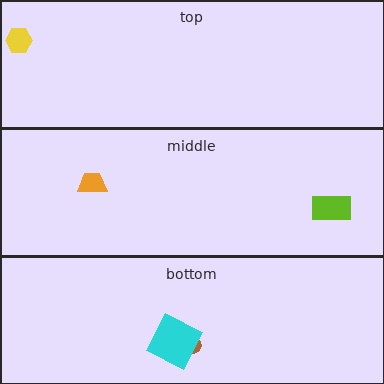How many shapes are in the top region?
1.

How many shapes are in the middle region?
2.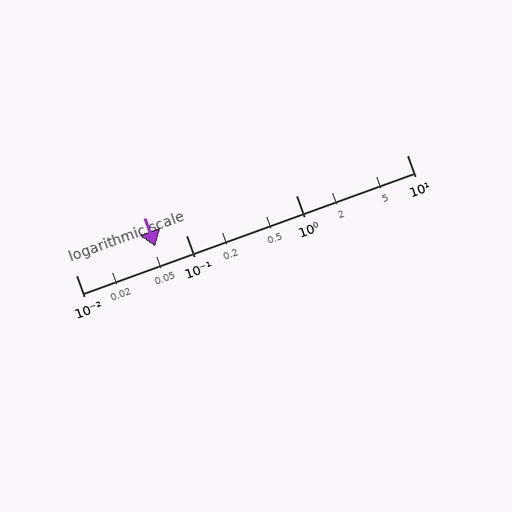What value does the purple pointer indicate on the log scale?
The pointer indicates approximately 0.052.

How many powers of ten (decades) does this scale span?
The scale spans 3 decades, from 0.01 to 10.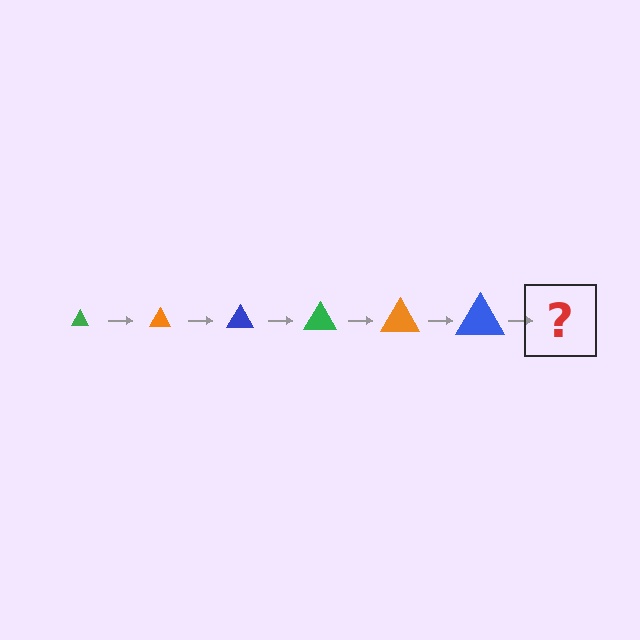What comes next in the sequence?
The next element should be a green triangle, larger than the previous one.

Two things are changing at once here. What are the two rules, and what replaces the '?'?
The two rules are that the triangle grows larger each step and the color cycles through green, orange, and blue. The '?' should be a green triangle, larger than the previous one.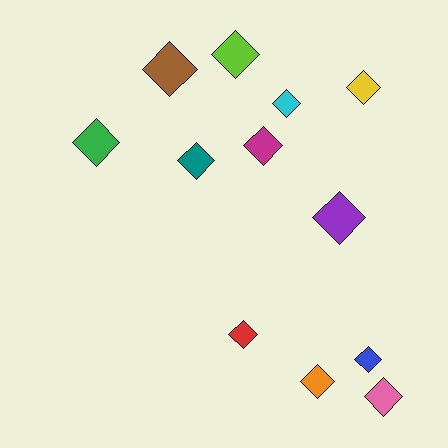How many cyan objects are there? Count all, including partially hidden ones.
There is 1 cyan object.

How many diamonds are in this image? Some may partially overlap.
There are 12 diamonds.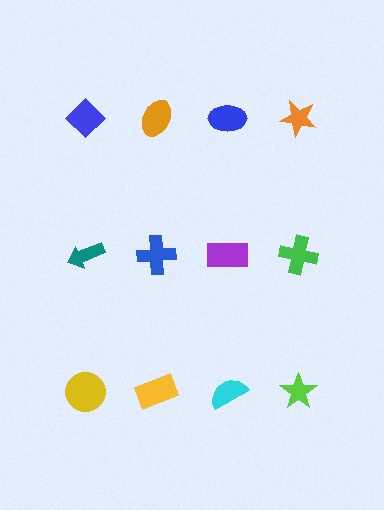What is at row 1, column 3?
A blue ellipse.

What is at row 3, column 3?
A cyan semicircle.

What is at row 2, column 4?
A green cross.